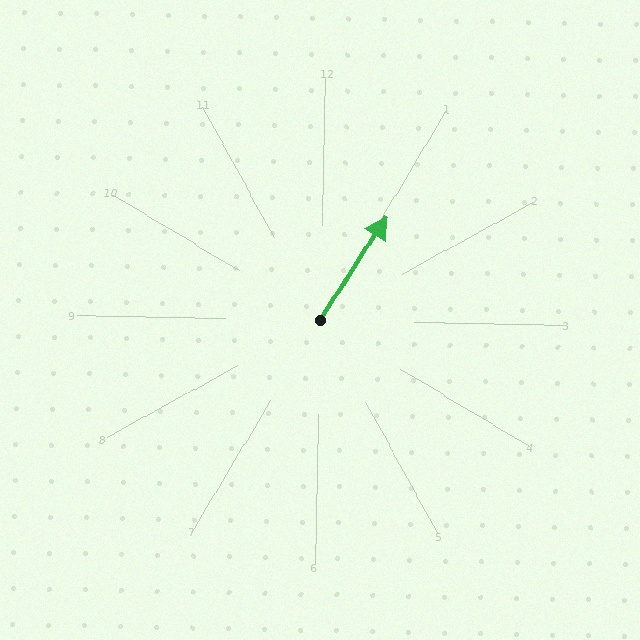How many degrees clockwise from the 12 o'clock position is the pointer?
Approximately 32 degrees.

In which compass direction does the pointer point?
Northeast.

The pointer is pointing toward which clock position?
Roughly 1 o'clock.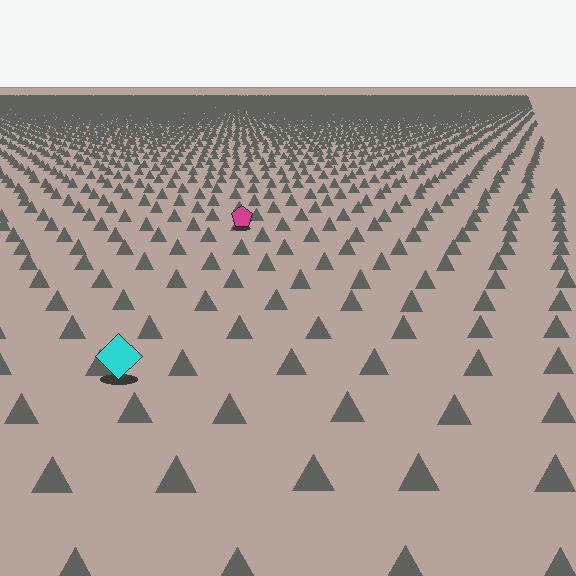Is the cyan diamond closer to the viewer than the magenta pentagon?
Yes. The cyan diamond is closer — you can tell from the texture gradient: the ground texture is coarser near it.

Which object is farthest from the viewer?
The magenta pentagon is farthest from the viewer. It appears smaller and the ground texture around it is denser.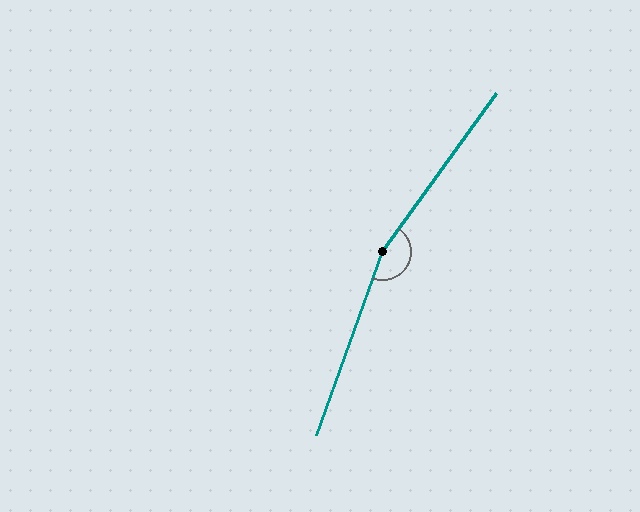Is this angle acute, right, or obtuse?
It is obtuse.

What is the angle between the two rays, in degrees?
Approximately 164 degrees.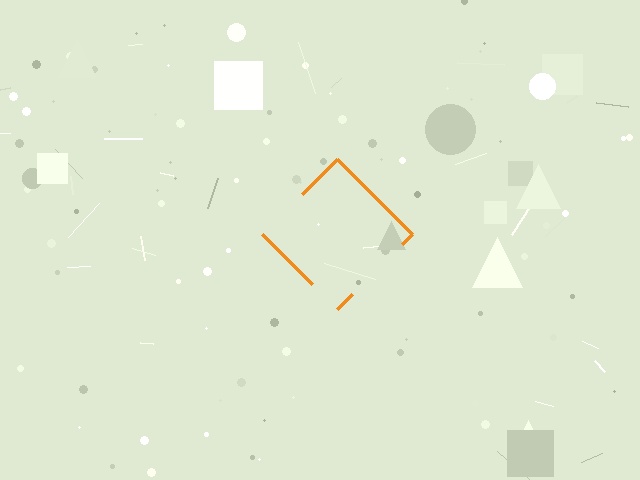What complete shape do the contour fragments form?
The contour fragments form a diamond.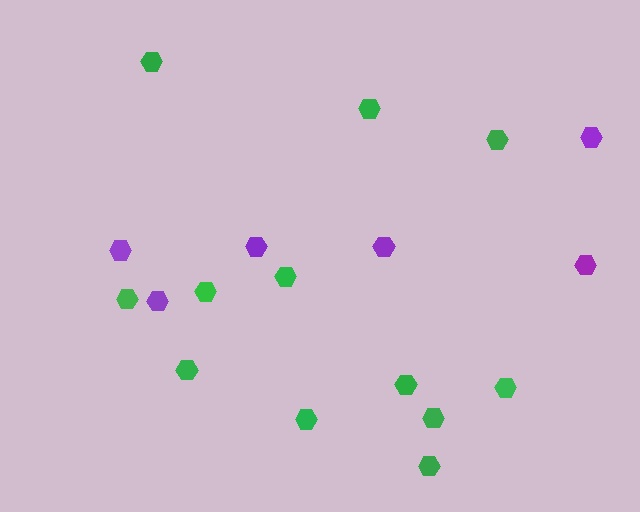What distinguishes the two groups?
There are 2 groups: one group of purple hexagons (6) and one group of green hexagons (12).